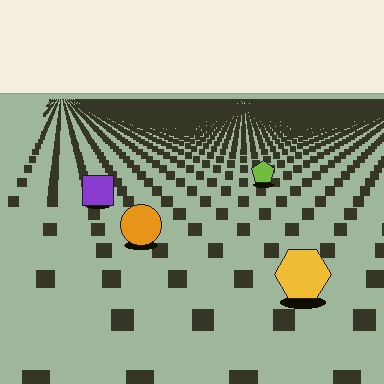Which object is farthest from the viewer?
The lime pentagon is farthest from the viewer. It appears smaller and the ground texture around it is denser.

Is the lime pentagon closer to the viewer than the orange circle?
No. The orange circle is closer — you can tell from the texture gradient: the ground texture is coarser near it.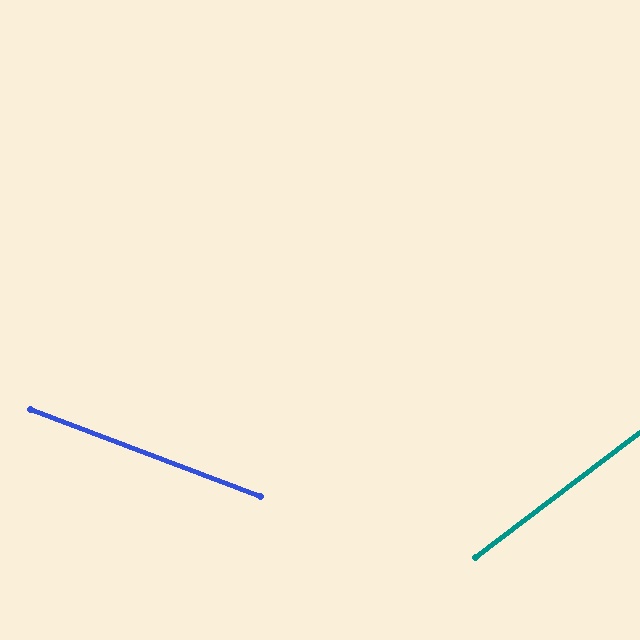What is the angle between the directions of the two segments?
Approximately 58 degrees.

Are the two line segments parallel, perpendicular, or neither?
Neither parallel nor perpendicular — they differ by about 58°.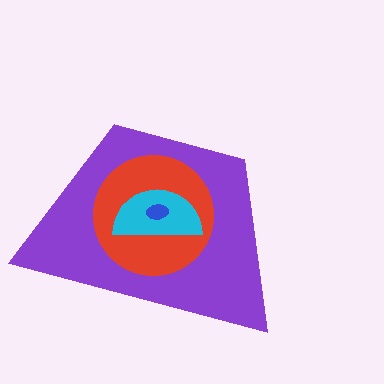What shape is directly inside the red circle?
The cyan semicircle.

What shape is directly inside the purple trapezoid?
The red circle.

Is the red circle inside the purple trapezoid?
Yes.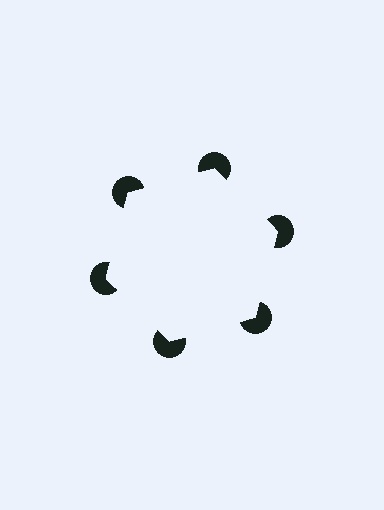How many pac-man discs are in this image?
There are 6 — one at each vertex of the illusory hexagon.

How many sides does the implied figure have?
6 sides.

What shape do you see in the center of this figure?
An illusory hexagon — its edges are inferred from the aligned wedge cuts in the pac-man discs, not physically drawn.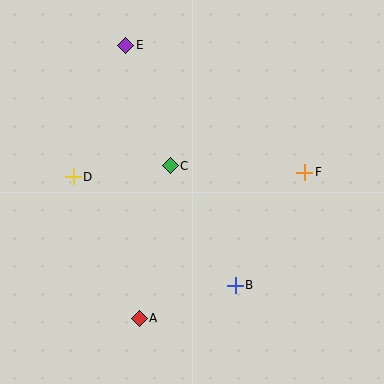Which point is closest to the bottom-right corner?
Point B is closest to the bottom-right corner.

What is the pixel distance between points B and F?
The distance between B and F is 133 pixels.